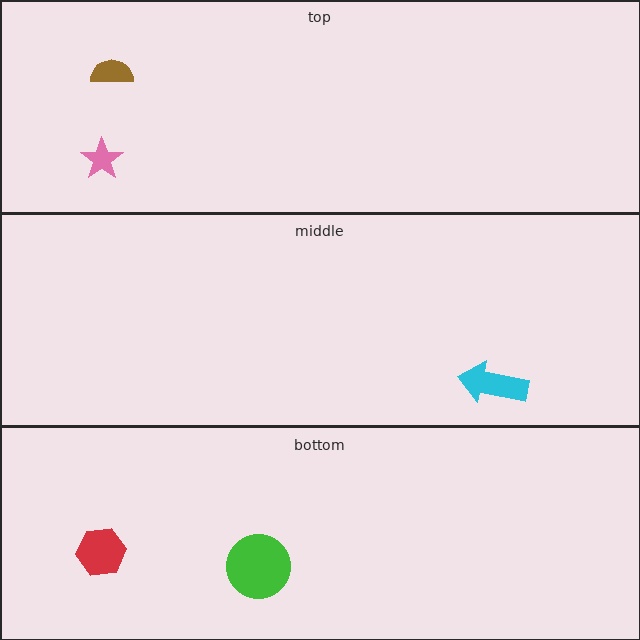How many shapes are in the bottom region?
2.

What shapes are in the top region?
The pink star, the brown semicircle.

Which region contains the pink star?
The top region.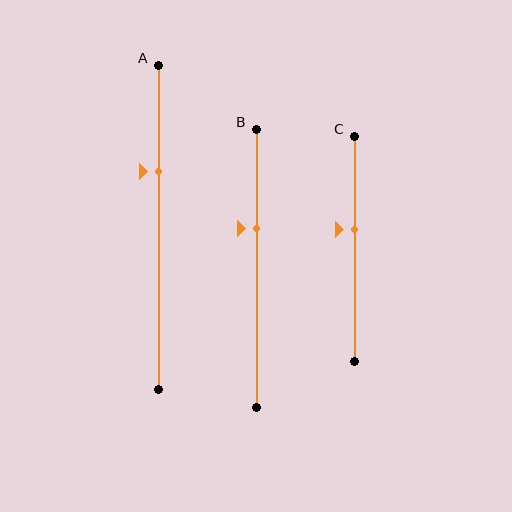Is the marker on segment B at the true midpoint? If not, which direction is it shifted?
No, the marker on segment B is shifted upward by about 14% of the segment length.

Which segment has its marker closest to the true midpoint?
Segment C has its marker closest to the true midpoint.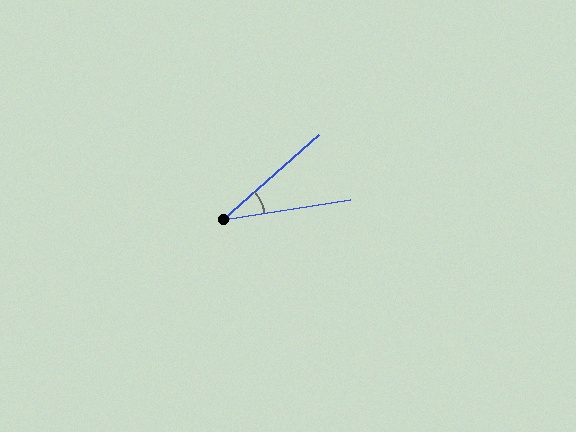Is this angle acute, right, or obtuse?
It is acute.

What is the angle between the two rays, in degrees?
Approximately 33 degrees.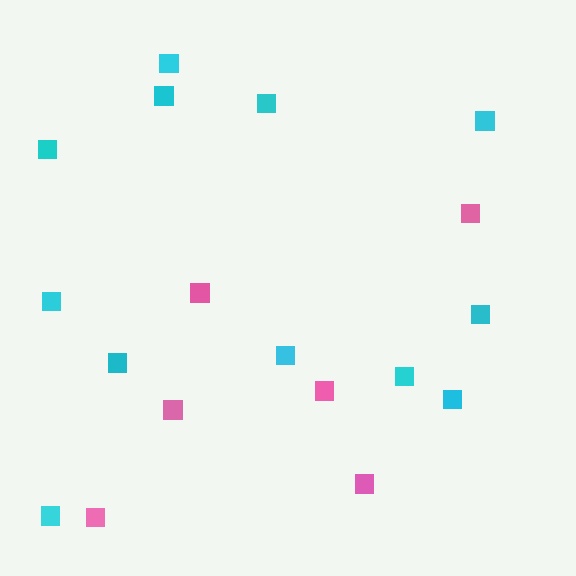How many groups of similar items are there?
There are 2 groups: one group of pink squares (6) and one group of cyan squares (12).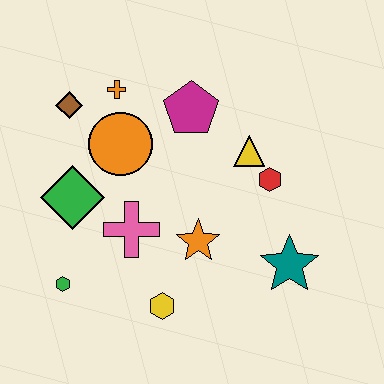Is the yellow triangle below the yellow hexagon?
No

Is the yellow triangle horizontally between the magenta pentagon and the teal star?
Yes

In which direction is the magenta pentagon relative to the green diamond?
The magenta pentagon is to the right of the green diamond.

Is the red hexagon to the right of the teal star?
No